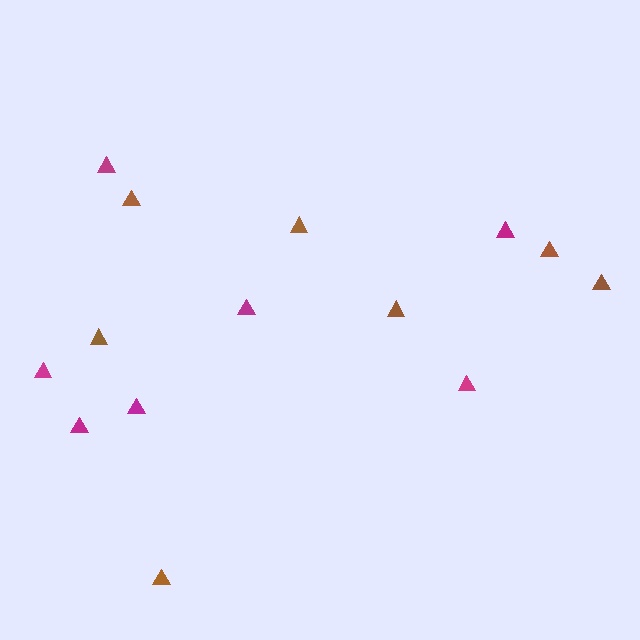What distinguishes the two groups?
There are 2 groups: one group of magenta triangles (7) and one group of brown triangles (7).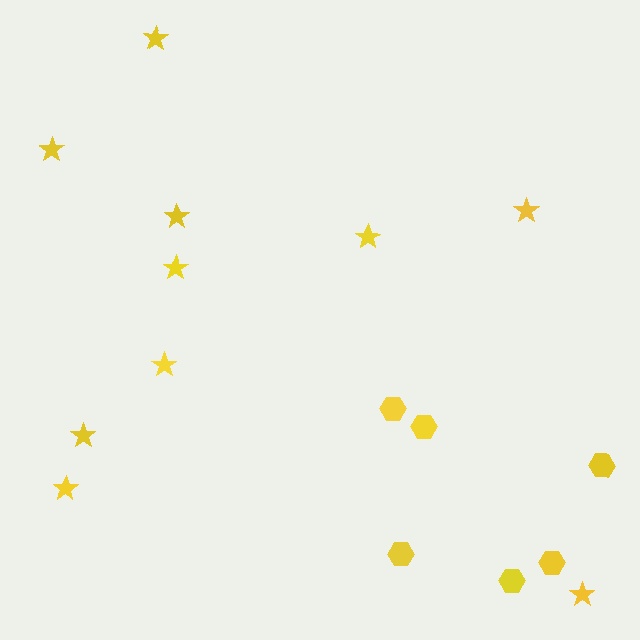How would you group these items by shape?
There are 2 groups: one group of stars (10) and one group of hexagons (6).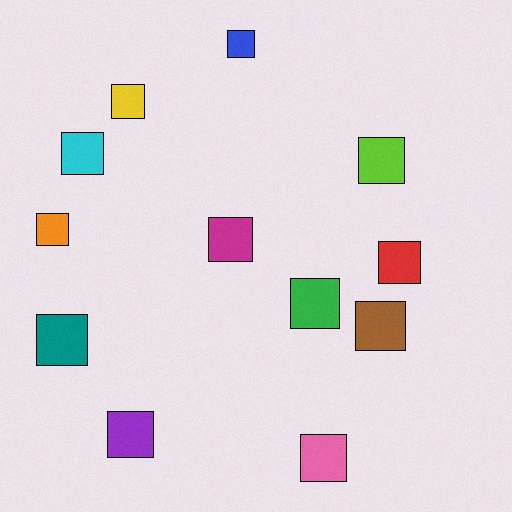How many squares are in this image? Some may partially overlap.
There are 12 squares.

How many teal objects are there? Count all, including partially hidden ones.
There is 1 teal object.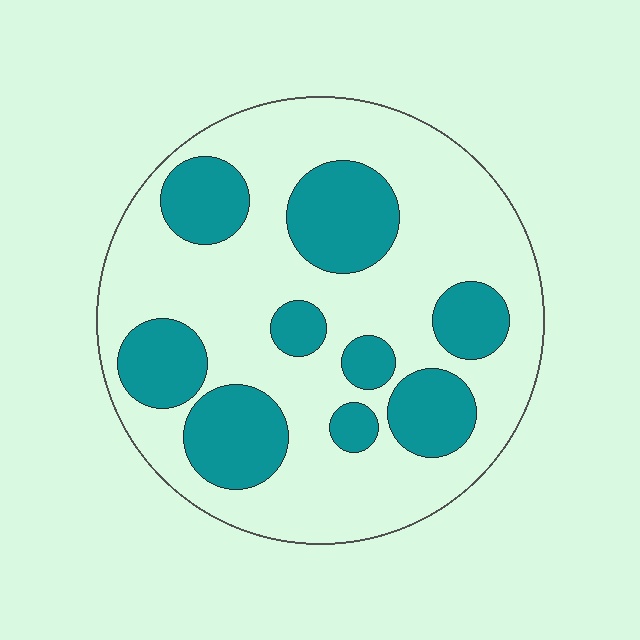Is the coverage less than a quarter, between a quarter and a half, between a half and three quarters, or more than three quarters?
Between a quarter and a half.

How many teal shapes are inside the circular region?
9.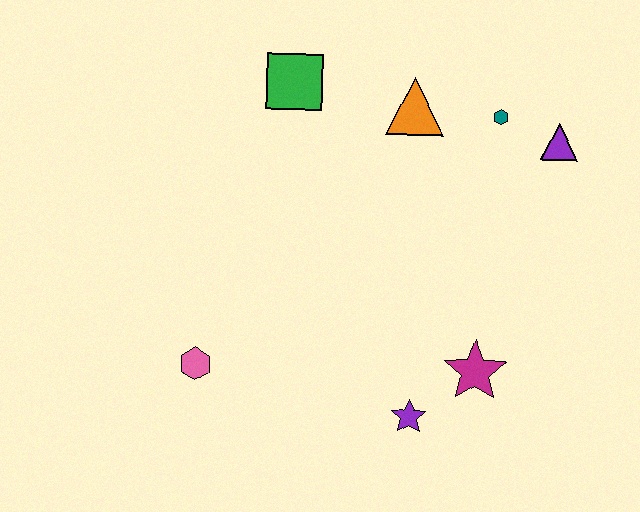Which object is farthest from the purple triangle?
The pink hexagon is farthest from the purple triangle.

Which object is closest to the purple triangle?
The teal hexagon is closest to the purple triangle.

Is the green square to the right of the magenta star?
No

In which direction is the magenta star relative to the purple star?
The magenta star is to the right of the purple star.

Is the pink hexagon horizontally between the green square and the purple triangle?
No